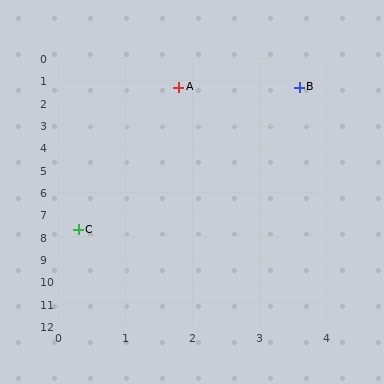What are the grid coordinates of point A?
Point A is at approximately (1.8, 1.3).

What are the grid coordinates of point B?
Point B is at approximately (3.6, 1.3).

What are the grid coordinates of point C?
Point C is at approximately (0.3, 7.7).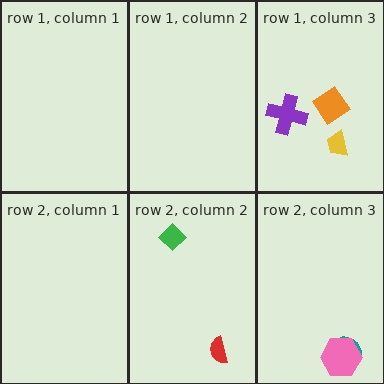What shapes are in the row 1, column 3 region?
The orange diamond, the yellow trapezoid, the purple cross.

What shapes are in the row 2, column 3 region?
The teal ellipse, the pink hexagon.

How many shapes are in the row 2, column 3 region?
2.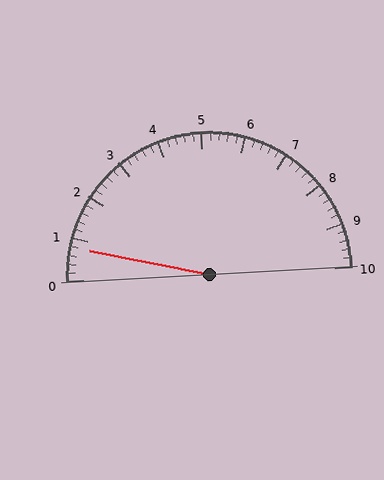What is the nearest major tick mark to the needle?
The nearest major tick mark is 1.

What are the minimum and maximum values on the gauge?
The gauge ranges from 0 to 10.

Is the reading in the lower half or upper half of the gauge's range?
The reading is in the lower half of the range (0 to 10).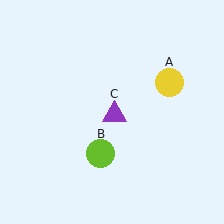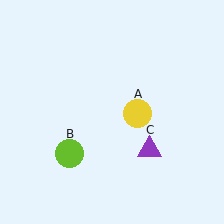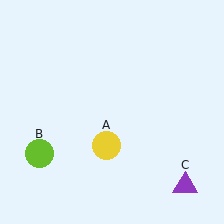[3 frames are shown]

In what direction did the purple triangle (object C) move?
The purple triangle (object C) moved down and to the right.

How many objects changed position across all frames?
3 objects changed position: yellow circle (object A), lime circle (object B), purple triangle (object C).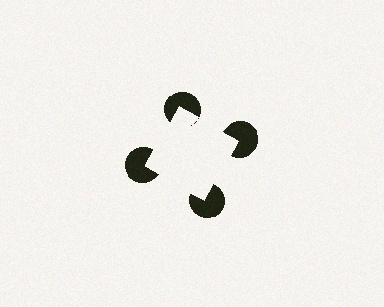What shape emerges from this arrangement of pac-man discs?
An illusory square — its edges are inferred from the aligned wedge cuts in the pac-man discs, not physically drawn.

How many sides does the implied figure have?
4 sides.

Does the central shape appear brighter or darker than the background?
It typically appears slightly brighter than the background, even though no actual brightness change is drawn.